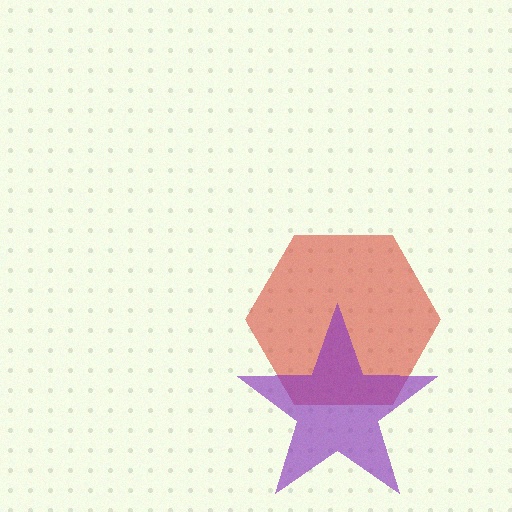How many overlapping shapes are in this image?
There are 2 overlapping shapes in the image.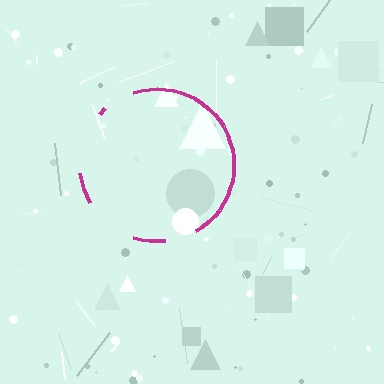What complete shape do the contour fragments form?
The contour fragments form a circle.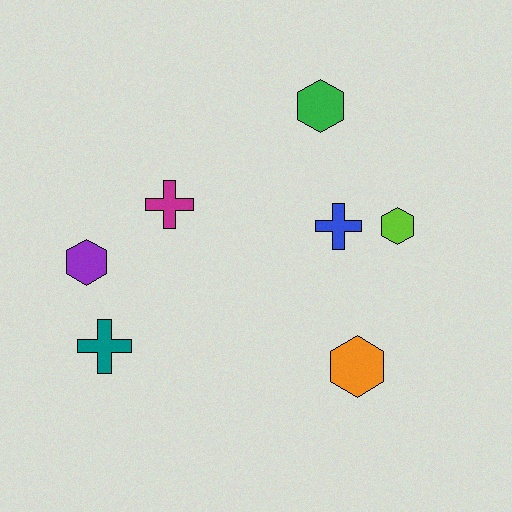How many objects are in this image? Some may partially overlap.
There are 7 objects.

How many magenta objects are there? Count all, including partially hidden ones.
There is 1 magenta object.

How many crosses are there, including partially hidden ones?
There are 3 crosses.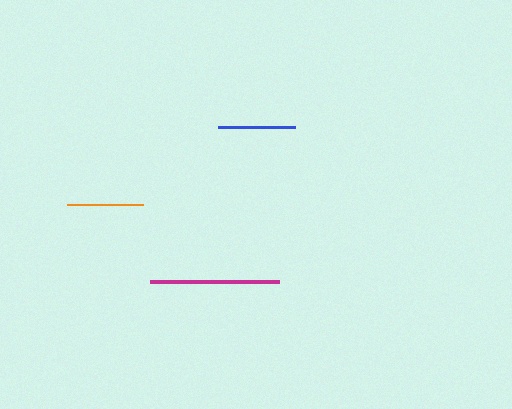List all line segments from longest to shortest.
From longest to shortest: magenta, blue, orange.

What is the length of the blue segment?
The blue segment is approximately 77 pixels long.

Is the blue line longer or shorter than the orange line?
The blue line is longer than the orange line.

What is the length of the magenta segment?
The magenta segment is approximately 129 pixels long.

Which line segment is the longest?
The magenta line is the longest at approximately 129 pixels.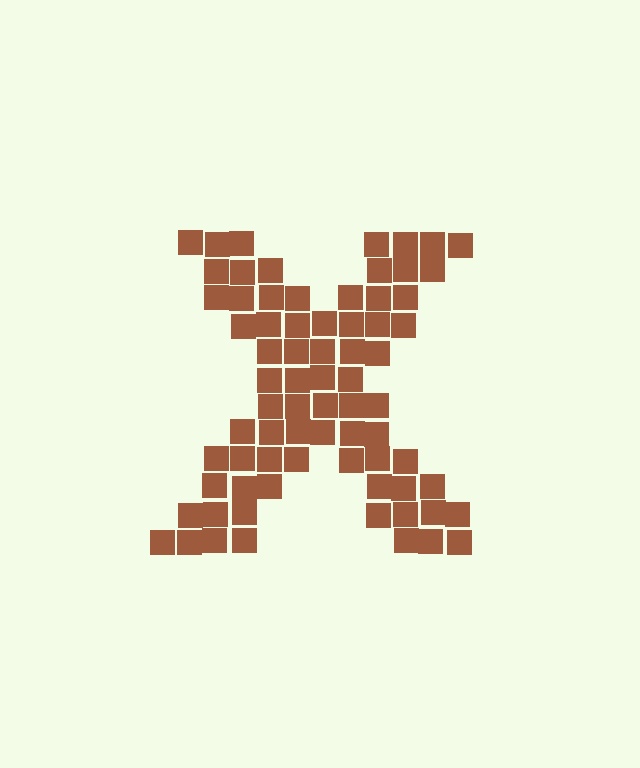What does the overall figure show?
The overall figure shows the letter X.